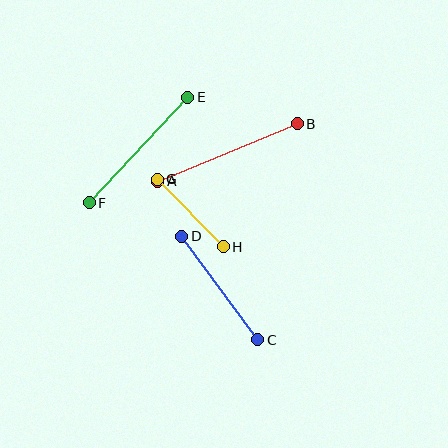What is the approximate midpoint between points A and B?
The midpoint is at approximately (228, 152) pixels.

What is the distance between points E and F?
The distance is approximately 144 pixels.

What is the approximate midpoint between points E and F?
The midpoint is at approximately (138, 150) pixels.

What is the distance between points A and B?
The distance is approximately 151 pixels.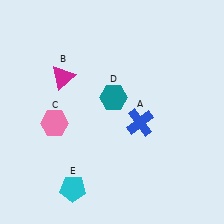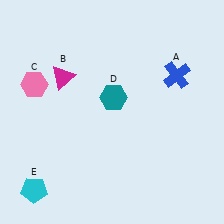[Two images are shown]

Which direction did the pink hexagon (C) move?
The pink hexagon (C) moved up.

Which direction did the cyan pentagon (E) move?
The cyan pentagon (E) moved left.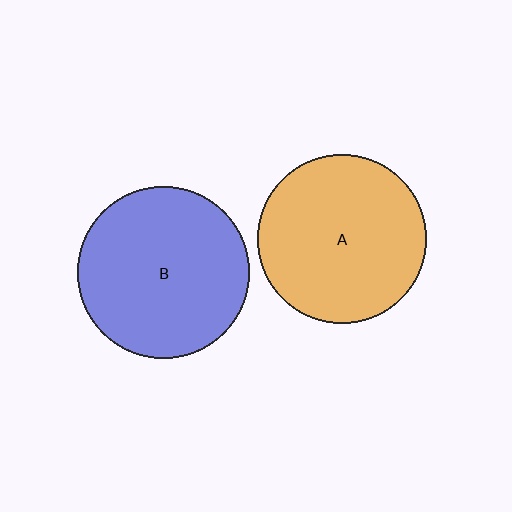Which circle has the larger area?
Circle B (blue).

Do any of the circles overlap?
No, none of the circles overlap.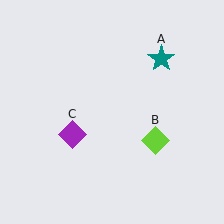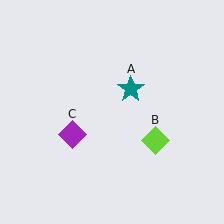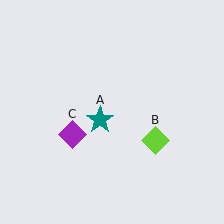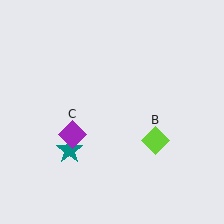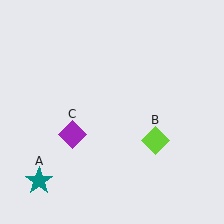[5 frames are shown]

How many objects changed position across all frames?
1 object changed position: teal star (object A).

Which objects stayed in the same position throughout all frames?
Lime diamond (object B) and purple diamond (object C) remained stationary.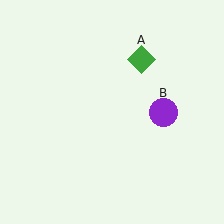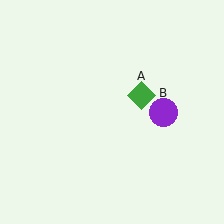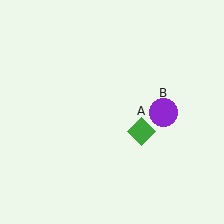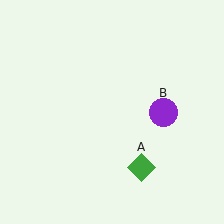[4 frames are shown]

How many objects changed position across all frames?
1 object changed position: green diamond (object A).